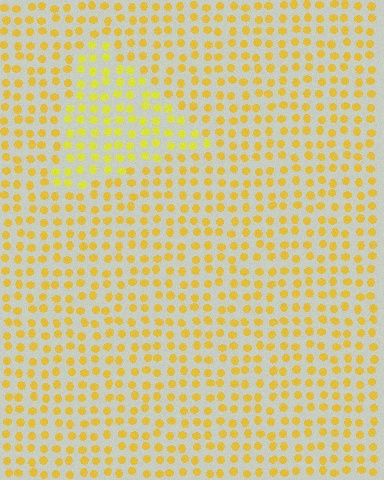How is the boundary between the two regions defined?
The boundary is defined purely by a slight shift in hue (about 17 degrees). Spacing, size, and orientation are identical on both sides.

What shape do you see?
I see a triangle.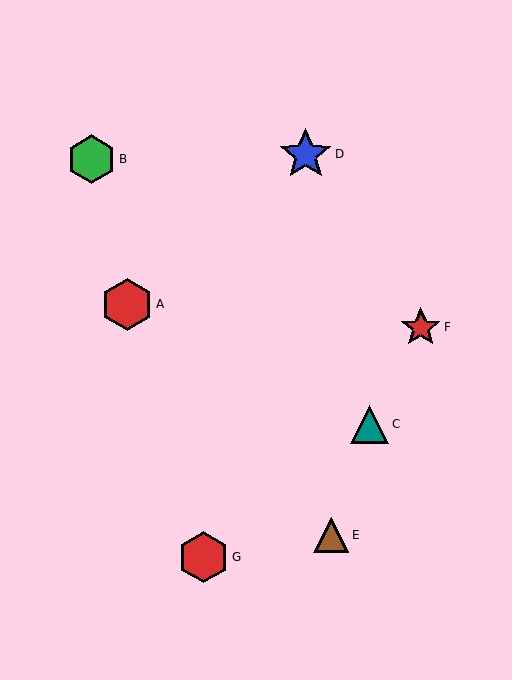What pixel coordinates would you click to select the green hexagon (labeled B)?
Click at (92, 159) to select the green hexagon B.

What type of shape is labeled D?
Shape D is a blue star.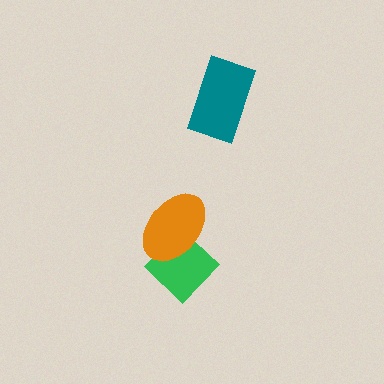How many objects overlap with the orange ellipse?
1 object overlaps with the orange ellipse.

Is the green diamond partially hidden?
Yes, it is partially covered by another shape.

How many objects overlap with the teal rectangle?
0 objects overlap with the teal rectangle.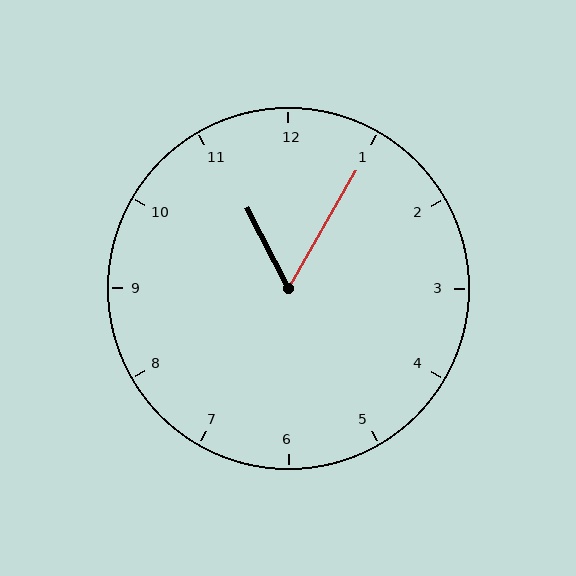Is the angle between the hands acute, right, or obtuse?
It is acute.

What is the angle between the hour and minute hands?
Approximately 58 degrees.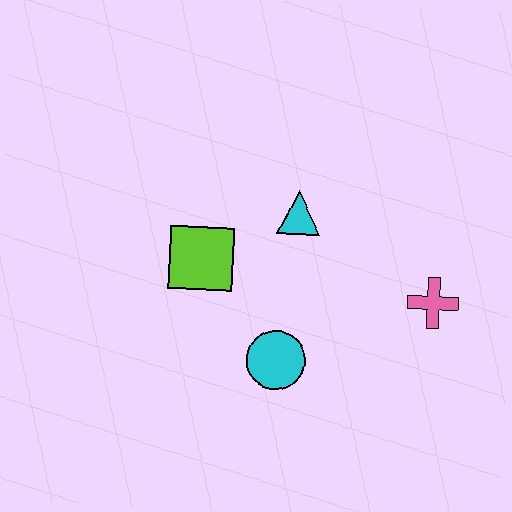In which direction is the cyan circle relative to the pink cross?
The cyan circle is to the left of the pink cross.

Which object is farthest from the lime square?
The pink cross is farthest from the lime square.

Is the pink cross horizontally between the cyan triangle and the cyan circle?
No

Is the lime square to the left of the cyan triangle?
Yes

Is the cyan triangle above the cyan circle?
Yes